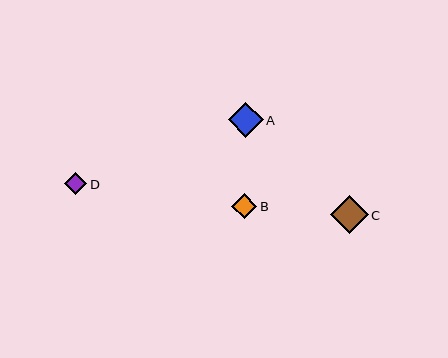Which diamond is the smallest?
Diamond D is the smallest with a size of approximately 22 pixels.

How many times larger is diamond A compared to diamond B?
Diamond A is approximately 1.4 times the size of diamond B.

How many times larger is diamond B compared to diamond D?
Diamond B is approximately 1.1 times the size of diamond D.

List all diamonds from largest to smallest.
From largest to smallest: C, A, B, D.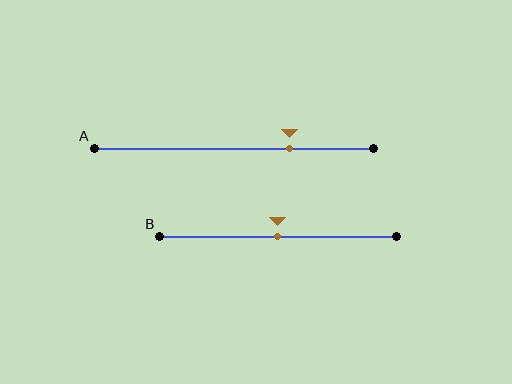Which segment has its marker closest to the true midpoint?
Segment B has its marker closest to the true midpoint.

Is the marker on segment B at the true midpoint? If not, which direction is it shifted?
Yes, the marker on segment B is at the true midpoint.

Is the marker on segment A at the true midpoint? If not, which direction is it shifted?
No, the marker on segment A is shifted to the right by about 20% of the segment length.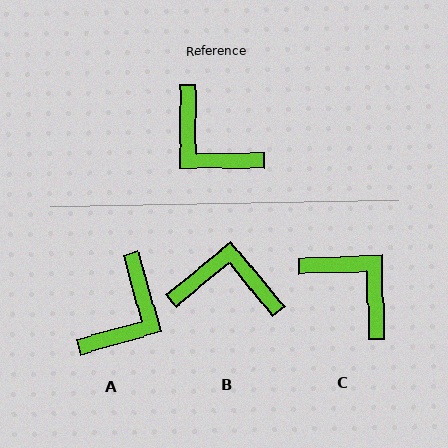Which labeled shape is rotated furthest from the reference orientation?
C, about 178 degrees away.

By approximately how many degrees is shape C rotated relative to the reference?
Approximately 178 degrees clockwise.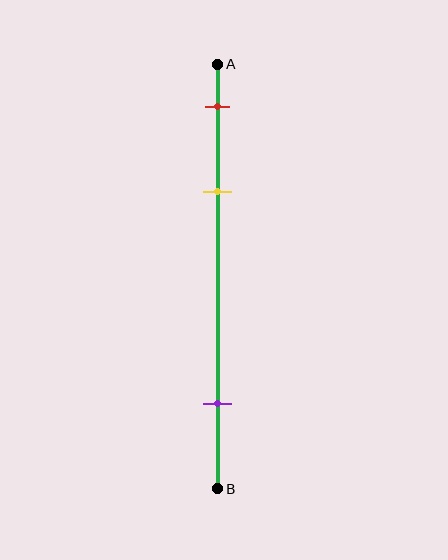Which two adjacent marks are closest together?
The red and yellow marks are the closest adjacent pair.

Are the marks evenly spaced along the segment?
No, the marks are not evenly spaced.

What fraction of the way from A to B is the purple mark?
The purple mark is approximately 80% (0.8) of the way from A to B.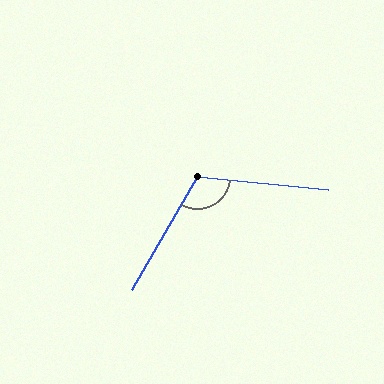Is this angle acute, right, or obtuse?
It is obtuse.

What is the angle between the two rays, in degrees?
Approximately 115 degrees.